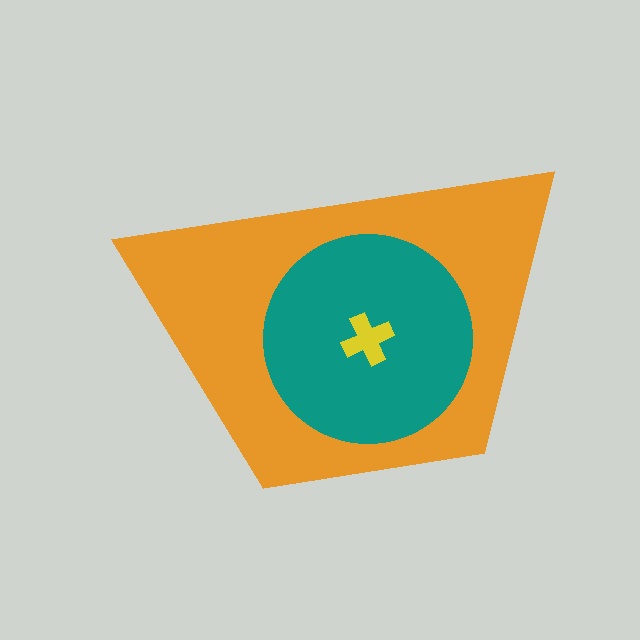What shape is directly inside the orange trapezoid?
The teal circle.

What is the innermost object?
The yellow cross.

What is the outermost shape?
The orange trapezoid.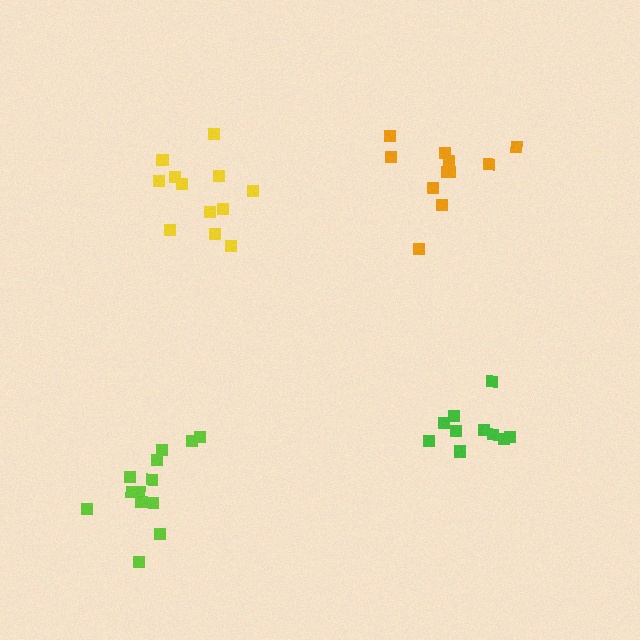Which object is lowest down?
The lime cluster is bottommost.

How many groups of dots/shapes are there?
There are 4 groups.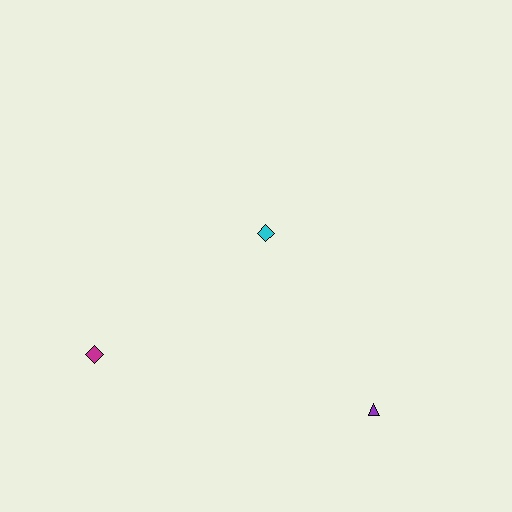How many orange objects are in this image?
There are no orange objects.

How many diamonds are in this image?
There are 2 diamonds.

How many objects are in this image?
There are 3 objects.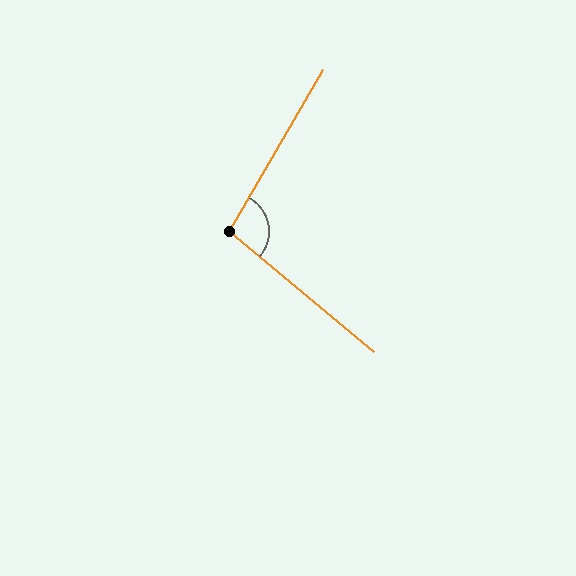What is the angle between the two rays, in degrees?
Approximately 100 degrees.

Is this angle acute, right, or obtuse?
It is obtuse.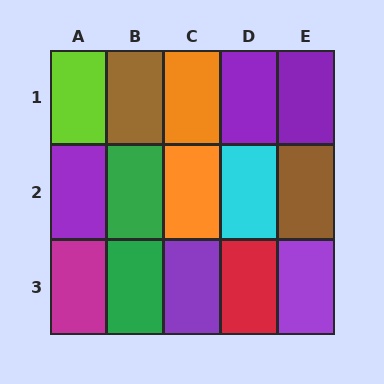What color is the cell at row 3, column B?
Green.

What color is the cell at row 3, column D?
Red.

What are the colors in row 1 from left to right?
Lime, brown, orange, purple, purple.